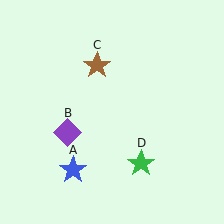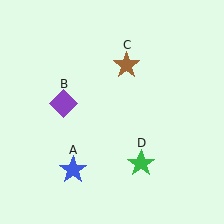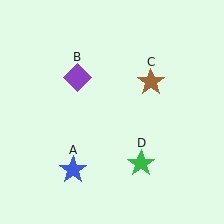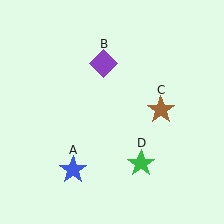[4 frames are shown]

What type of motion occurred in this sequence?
The purple diamond (object B), brown star (object C) rotated clockwise around the center of the scene.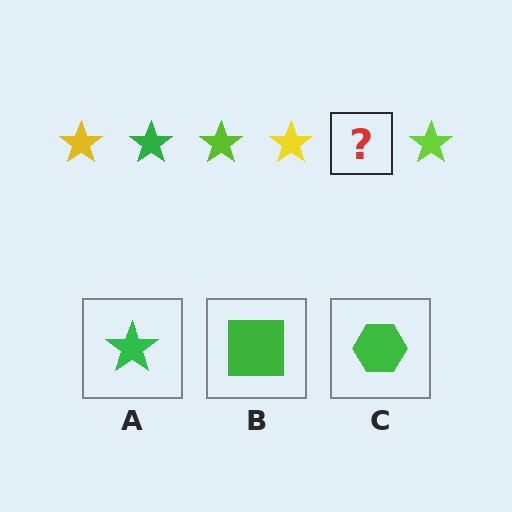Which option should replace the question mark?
Option A.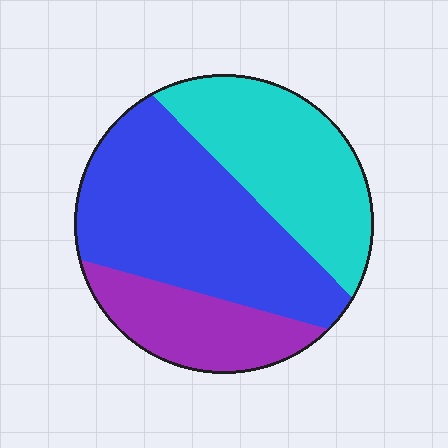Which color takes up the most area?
Blue, at roughly 45%.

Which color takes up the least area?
Purple, at roughly 20%.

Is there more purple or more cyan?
Cyan.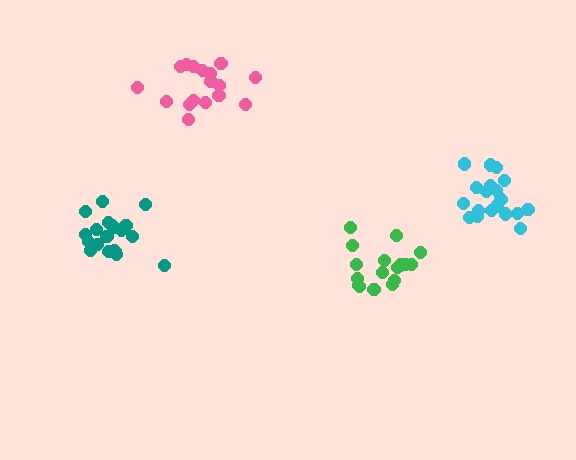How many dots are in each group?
Group 1: 20 dots, Group 2: 17 dots, Group 3: 20 dots, Group 4: 18 dots (75 total).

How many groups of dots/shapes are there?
There are 4 groups.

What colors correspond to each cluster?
The clusters are colored: cyan, green, teal, pink.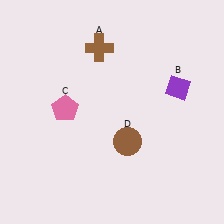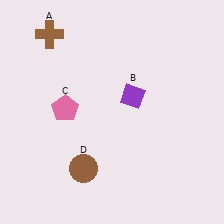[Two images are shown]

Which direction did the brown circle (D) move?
The brown circle (D) moved left.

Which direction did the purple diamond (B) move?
The purple diamond (B) moved left.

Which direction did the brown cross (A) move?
The brown cross (A) moved left.